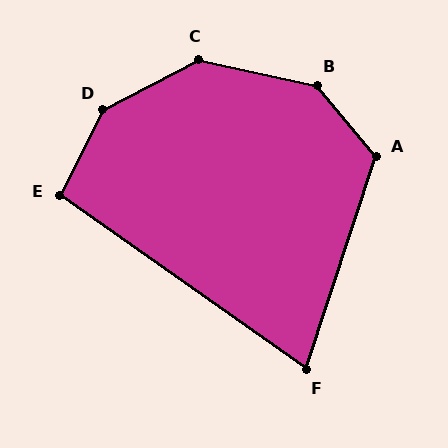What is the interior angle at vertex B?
Approximately 143 degrees (obtuse).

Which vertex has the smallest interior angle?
F, at approximately 73 degrees.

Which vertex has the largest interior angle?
D, at approximately 144 degrees.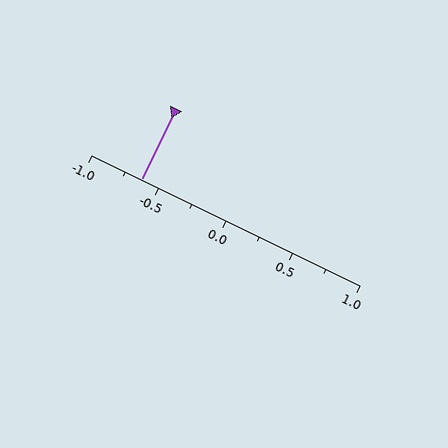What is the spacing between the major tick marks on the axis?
The major ticks are spaced 0.5 apart.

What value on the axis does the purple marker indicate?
The marker indicates approximately -0.62.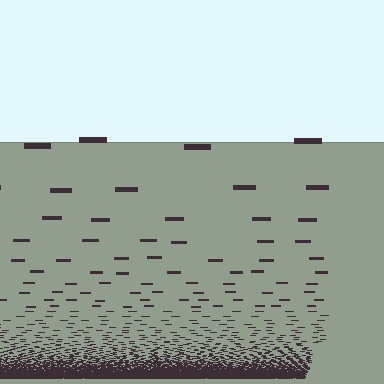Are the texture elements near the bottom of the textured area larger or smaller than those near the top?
Smaller. The gradient is inverted — elements near the bottom are smaller and denser.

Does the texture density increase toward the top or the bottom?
Density increases toward the bottom.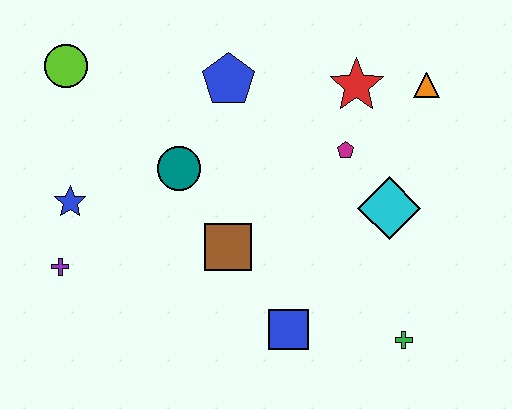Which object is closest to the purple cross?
The blue star is closest to the purple cross.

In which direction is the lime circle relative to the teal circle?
The lime circle is to the left of the teal circle.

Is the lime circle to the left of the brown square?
Yes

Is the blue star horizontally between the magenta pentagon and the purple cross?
Yes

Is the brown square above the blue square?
Yes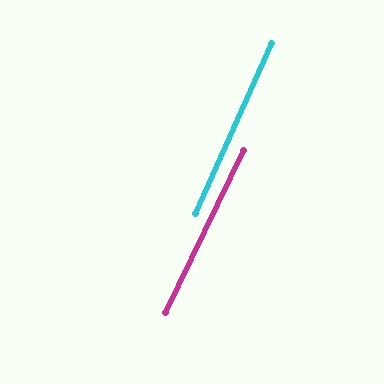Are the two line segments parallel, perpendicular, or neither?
Parallel — their directions differ by only 1.4°.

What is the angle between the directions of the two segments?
Approximately 1 degree.